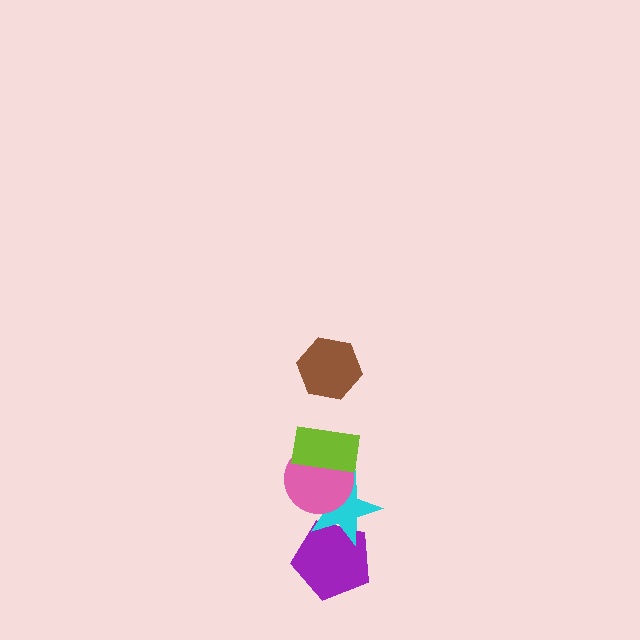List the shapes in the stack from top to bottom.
From top to bottom: the brown hexagon, the lime rectangle, the pink circle, the cyan star, the purple pentagon.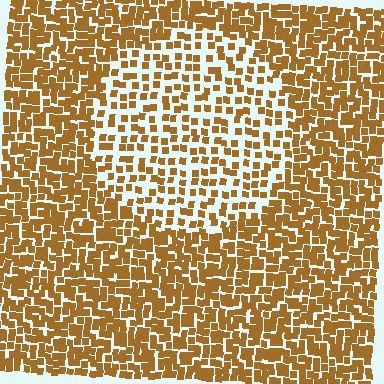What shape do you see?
I see a circle.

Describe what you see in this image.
The image contains small brown elements arranged at two different densities. A circle-shaped region is visible where the elements are less densely packed than the surrounding area.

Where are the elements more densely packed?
The elements are more densely packed outside the circle boundary.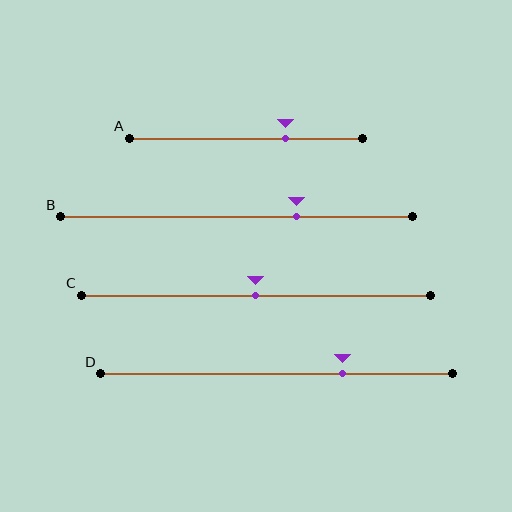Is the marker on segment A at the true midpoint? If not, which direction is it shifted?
No, the marker on segment A is shifted to the right by about 17% of the segment length.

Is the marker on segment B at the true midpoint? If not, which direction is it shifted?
No, the marker on segment B is shifted to the right by about 17% of the segment length.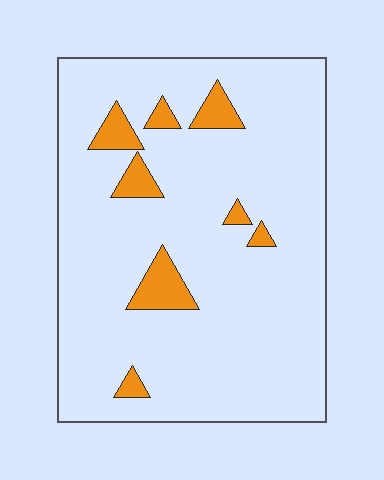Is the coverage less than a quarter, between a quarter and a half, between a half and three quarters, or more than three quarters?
Less than a quarter.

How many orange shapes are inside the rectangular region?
8.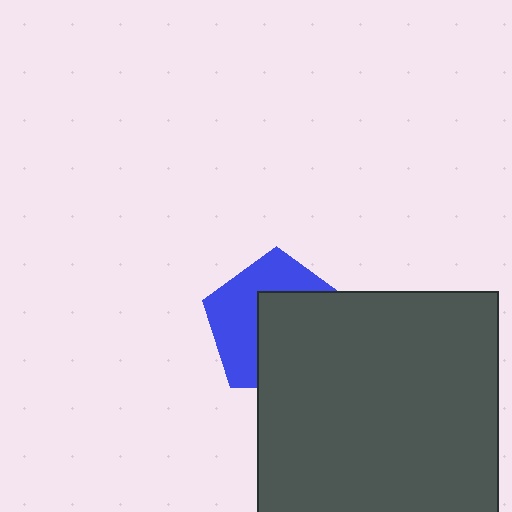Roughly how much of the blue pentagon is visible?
About half of it is visible (roughly 47%).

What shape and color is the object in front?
The object in front is a dark gray square.